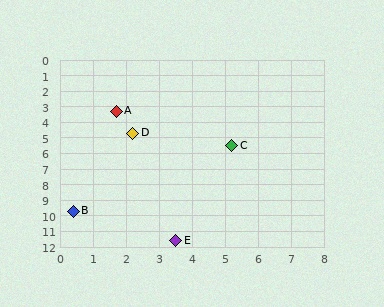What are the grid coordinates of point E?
Point E is at approximately (3.5, 11.6).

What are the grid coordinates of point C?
Point C is at approximately (5.2, 5.5).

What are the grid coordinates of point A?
Point A is at approximately (1.7, 3.3).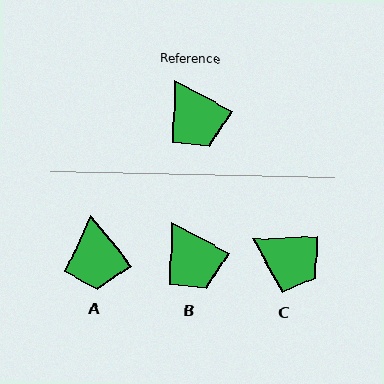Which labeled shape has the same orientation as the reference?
B.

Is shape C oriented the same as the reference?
No, it is off by about 31 degrees.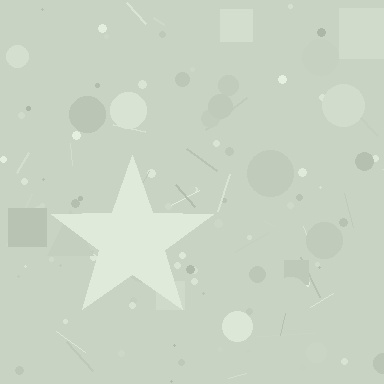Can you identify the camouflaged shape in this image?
The camouflaged shape is a star.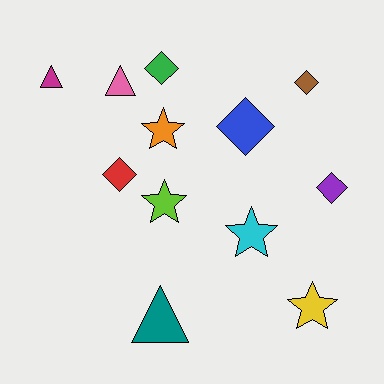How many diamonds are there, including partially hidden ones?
There are 5 diamonds.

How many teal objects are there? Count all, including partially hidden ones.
There is 1 teal object.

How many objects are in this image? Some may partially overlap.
There are 12 objects.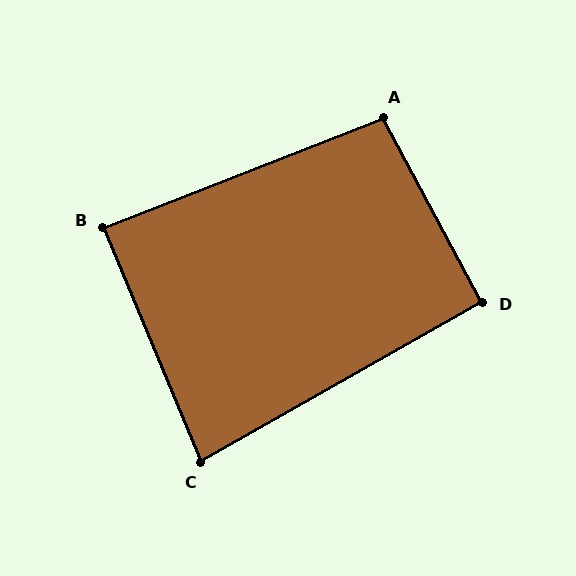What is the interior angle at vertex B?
Approximately 89 degrees (approximately right).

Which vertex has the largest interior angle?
A, at approximately 97 degrees.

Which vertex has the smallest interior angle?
C, at approximately 83 degrees.